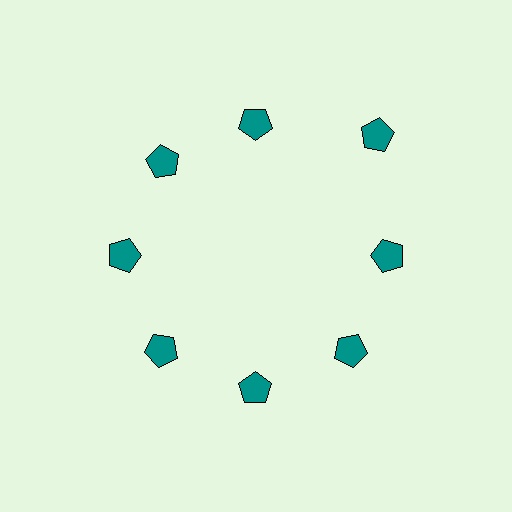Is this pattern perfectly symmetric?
No. The 8 teal pentagons are arranged in a ring, but one element near the 2 o'clock position is pushed outward from the center, breaking the 8-fold rotational symmetry.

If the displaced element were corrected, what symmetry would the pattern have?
It would have 8-fold rotational symmetry — the pattern would map onto itself every 45 degrees.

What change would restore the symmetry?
The symmetry would be restored by moving it inward, back onto the ring so that all 8 pentagons sit at equal angles and equal distance from the center.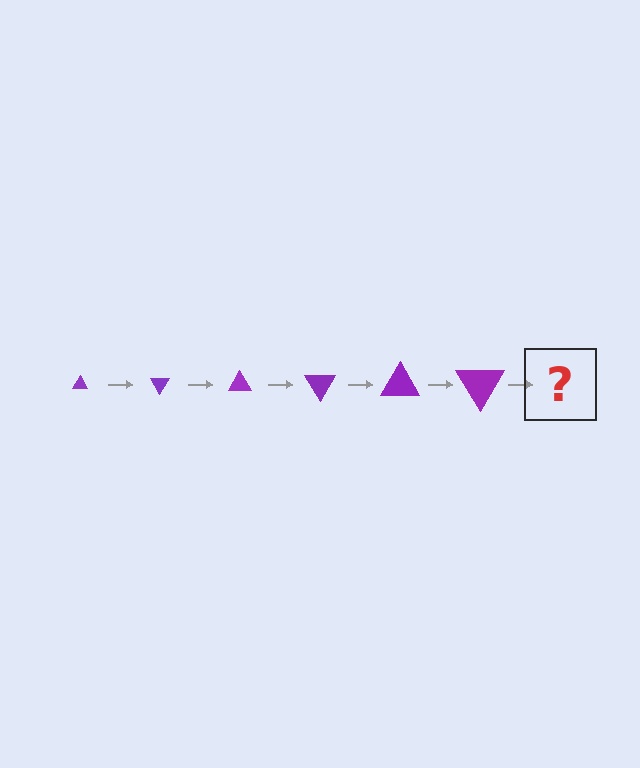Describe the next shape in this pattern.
It should be a triangle, larger than the previous one and rotated 360 degrees from the start.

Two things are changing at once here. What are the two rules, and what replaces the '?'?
The two rules are that the triangle grows larger each step and it rotates 60 degrees each step. The '?' should be a triangle, larger than the previous one and rotated 360 degrees from the start.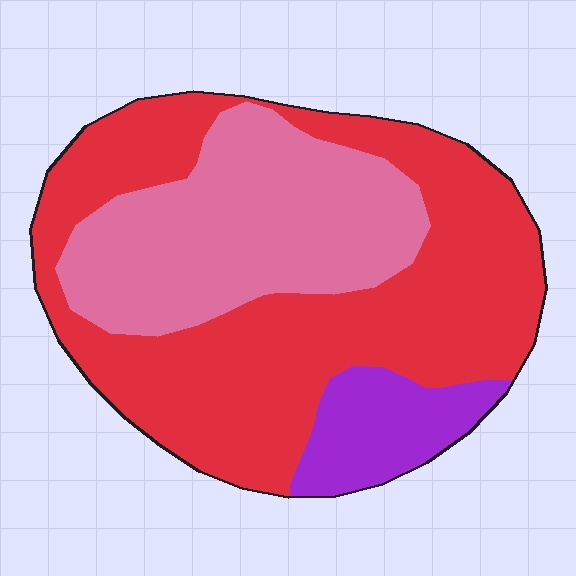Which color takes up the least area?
Purple, at roughly 10%.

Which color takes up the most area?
Red, at roughly 55%.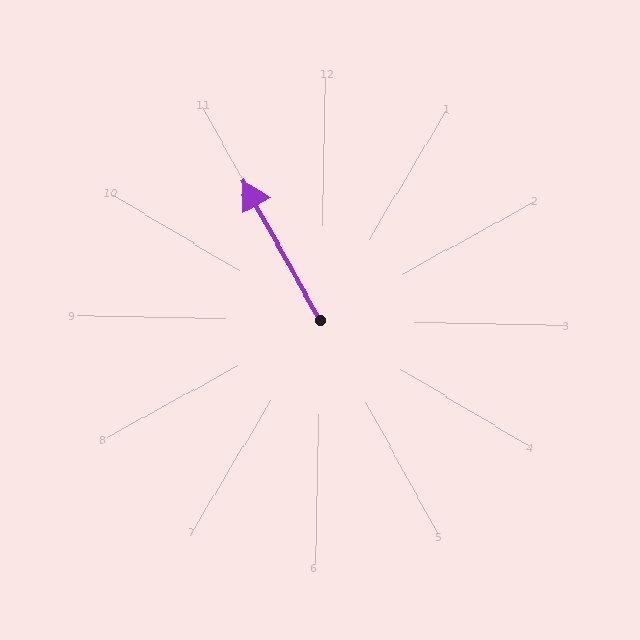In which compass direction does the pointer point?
Northwest.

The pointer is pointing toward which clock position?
Roughly 11 o'clock.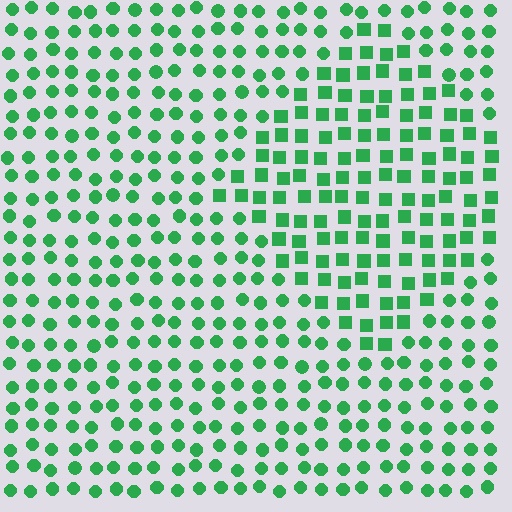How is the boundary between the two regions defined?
The boundary is defined by a change in element shape: squares inside vs. circles outside. All elements share the same color and spacing.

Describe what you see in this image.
The image is filled with small green elements arranged in a uniform grid. A diamond-shaped region contains squares, while the surrounding area contains circles. The boundary is defined purely by the change in element shape.